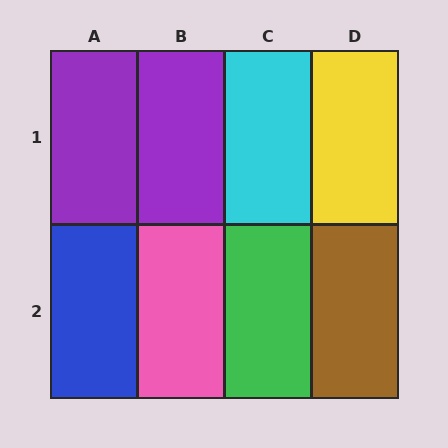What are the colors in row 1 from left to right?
Purple, purple, cyan, yellow.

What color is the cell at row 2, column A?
Blue.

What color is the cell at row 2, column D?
Brown.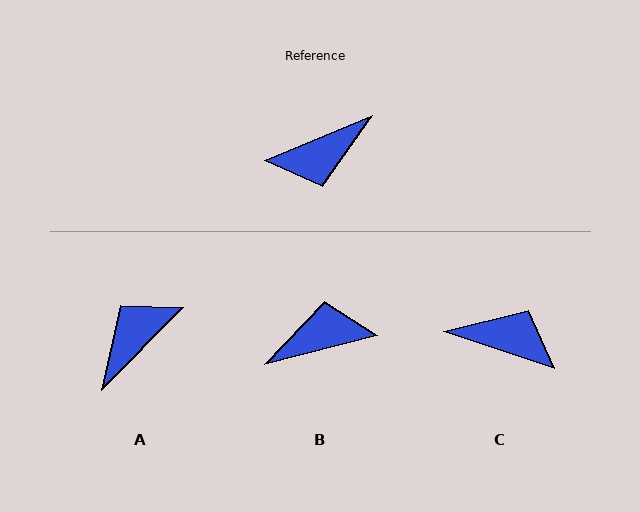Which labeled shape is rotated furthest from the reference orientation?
B, about 172 degrees away.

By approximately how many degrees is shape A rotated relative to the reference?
Approximately 157 degrees clockwise.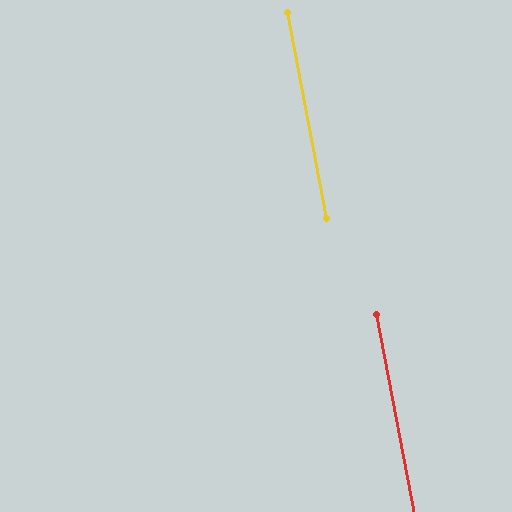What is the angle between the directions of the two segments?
Approximately 0 degrees.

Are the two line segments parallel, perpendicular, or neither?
Parallel — their directions differ by only 0.2°.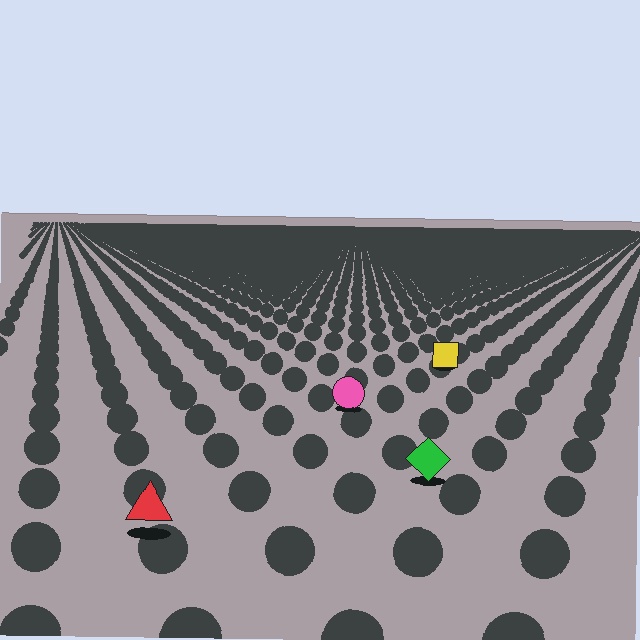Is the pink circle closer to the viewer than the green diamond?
No. The green diamond is closer — you can tell from the texture gradient: the ground texture is coarser near it.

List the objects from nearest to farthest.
From nearest to farthest: the red triangle, the green diamond, the pink circle, the yellow square.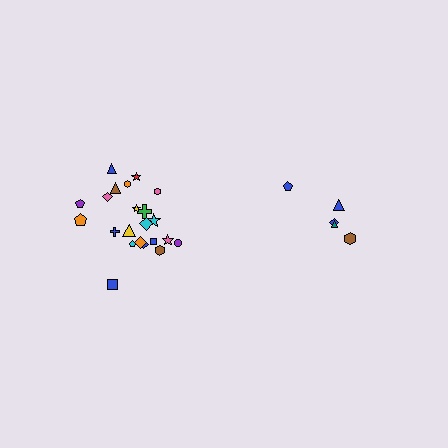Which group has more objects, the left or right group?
The left group.